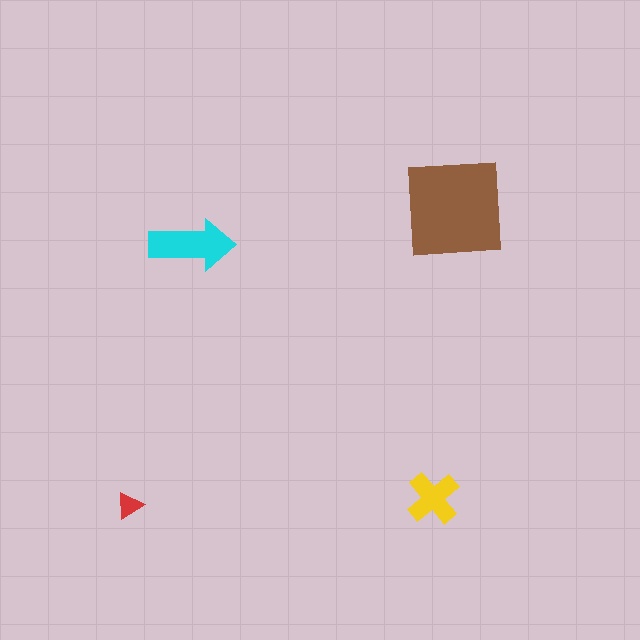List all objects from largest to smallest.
The brown square, the cyan arrow, the yellow cross, the red triangle.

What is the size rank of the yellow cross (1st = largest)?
3rd.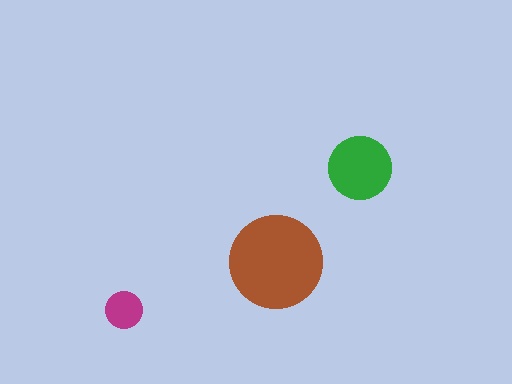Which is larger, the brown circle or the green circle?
The brown one.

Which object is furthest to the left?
The magenta circle is leftmost.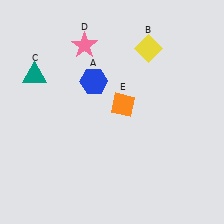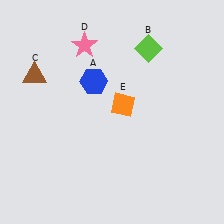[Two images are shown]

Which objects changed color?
B changed from yellow to lime. C changed from teal to brown.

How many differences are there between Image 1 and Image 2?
There are 2 differences between the two images.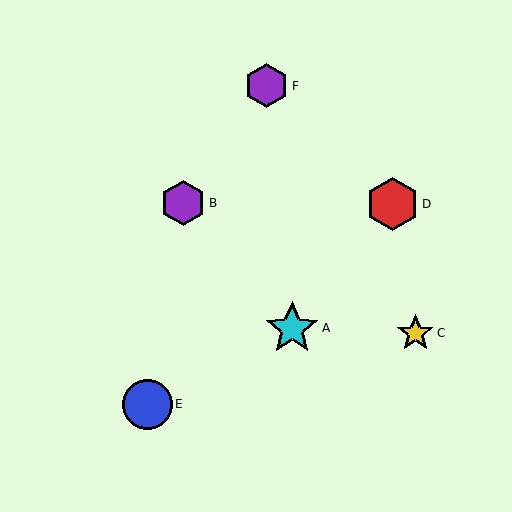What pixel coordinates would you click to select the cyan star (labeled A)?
Click at (292, 328) to select the cyan star A.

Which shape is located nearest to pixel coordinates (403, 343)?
The yellow star (labeled C) at (415, 333) is nearest to that location.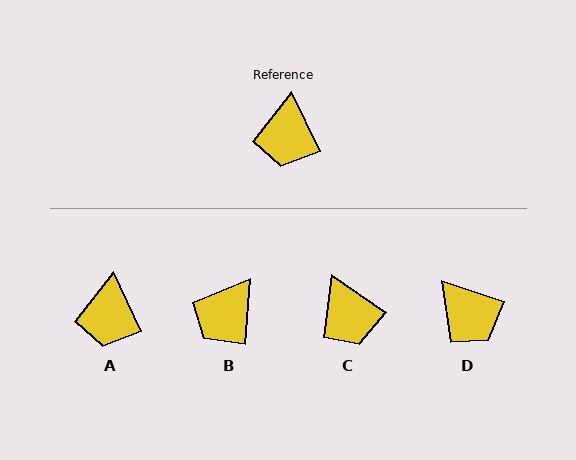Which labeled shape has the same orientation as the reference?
A.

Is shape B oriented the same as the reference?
No, it is off by about 29 degrees.